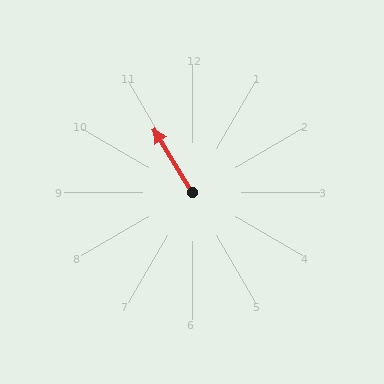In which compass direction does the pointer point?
Northwest.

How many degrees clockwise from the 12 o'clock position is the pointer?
Approximately 329 degrees.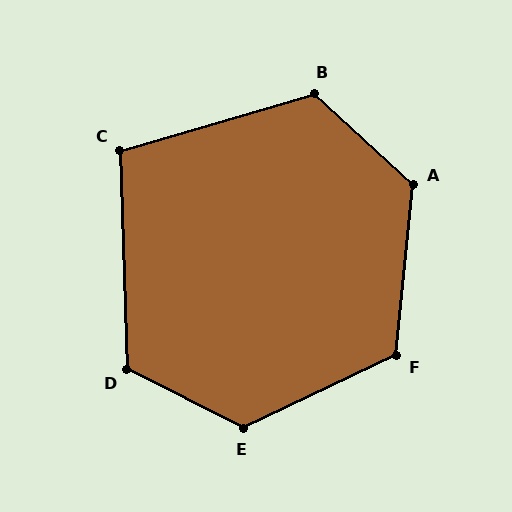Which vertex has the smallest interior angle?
C, at approximately 104 degrees.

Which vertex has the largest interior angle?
E, at approximately 128 degrees.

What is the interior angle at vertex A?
Approximately 127 degrees (obtuse).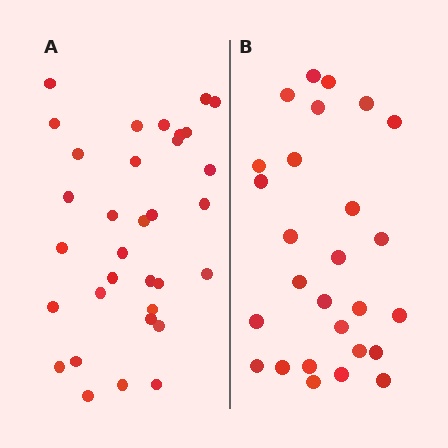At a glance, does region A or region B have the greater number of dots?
Region A (the left region) has more dots.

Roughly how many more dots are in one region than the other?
Region A has about 6 more dots than region B.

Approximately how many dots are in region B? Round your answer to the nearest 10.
About 30 dots. (The exact count is 27, which rounds to 30.)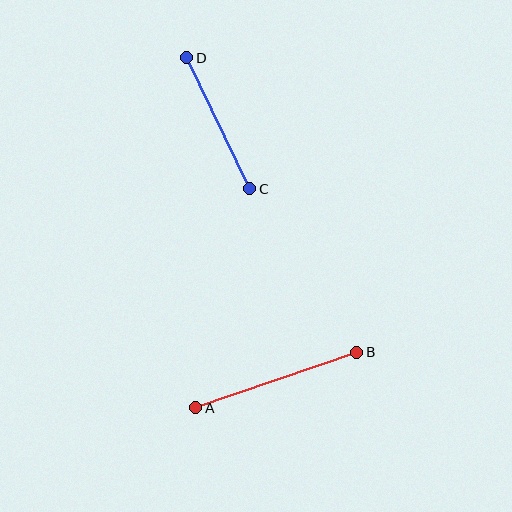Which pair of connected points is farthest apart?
Points A and B are farthest apart.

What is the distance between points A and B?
The distance is approximately 171 pixels.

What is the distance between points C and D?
The distance is approximately 145 pixels.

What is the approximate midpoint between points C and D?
The midpoint is at approximately (218, 123) pixels.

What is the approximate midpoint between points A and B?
The midpoint is at approximately (276, 380) pixels.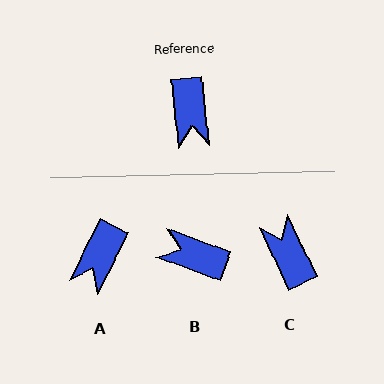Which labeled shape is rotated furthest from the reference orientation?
C, about 161 degrees away.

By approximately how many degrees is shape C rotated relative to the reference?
Approximately 161 degrees clockwise.